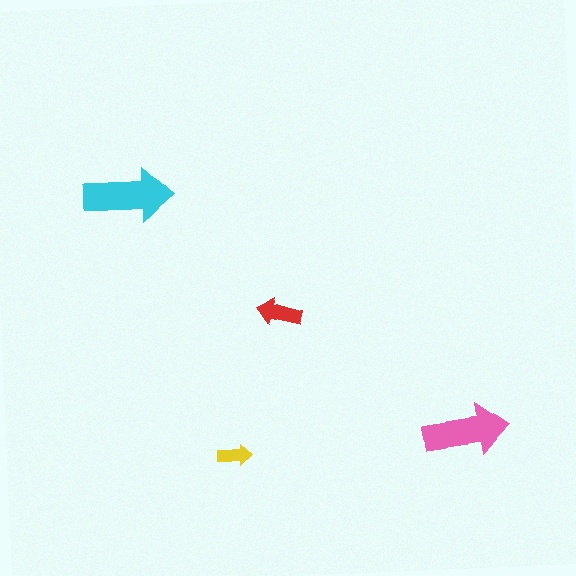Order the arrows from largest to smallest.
the cyan one, the pink one, the red one, the yellow one.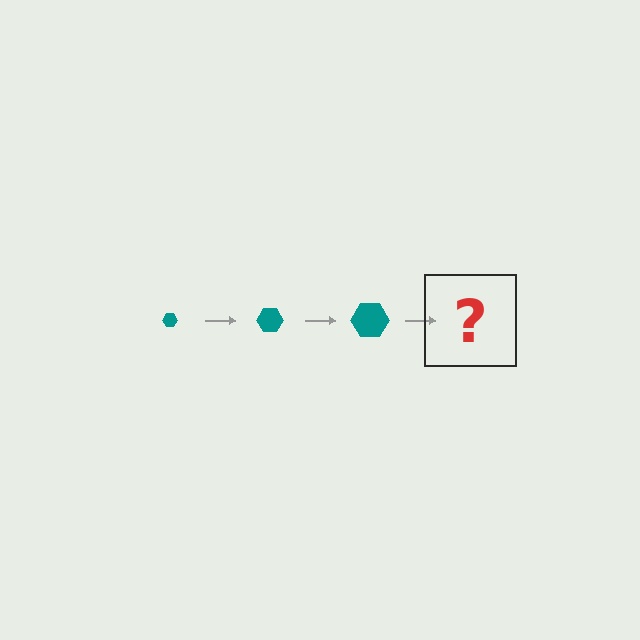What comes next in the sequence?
The next element should be a teal hexagon, larger than the previous one.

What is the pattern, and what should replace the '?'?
The pattern is that the hexagon gets progressively larger each step. The '?' should be a teal hexagon, larger than the previous one.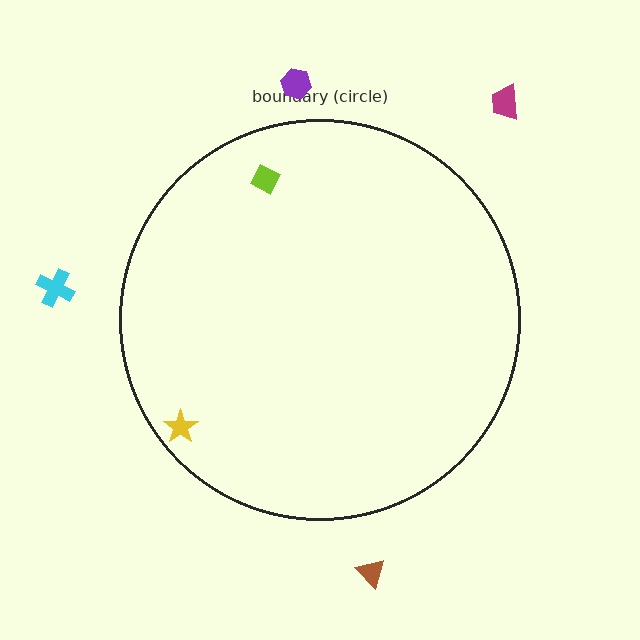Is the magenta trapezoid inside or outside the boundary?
Outside.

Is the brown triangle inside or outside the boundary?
Outside.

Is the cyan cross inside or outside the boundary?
Outside.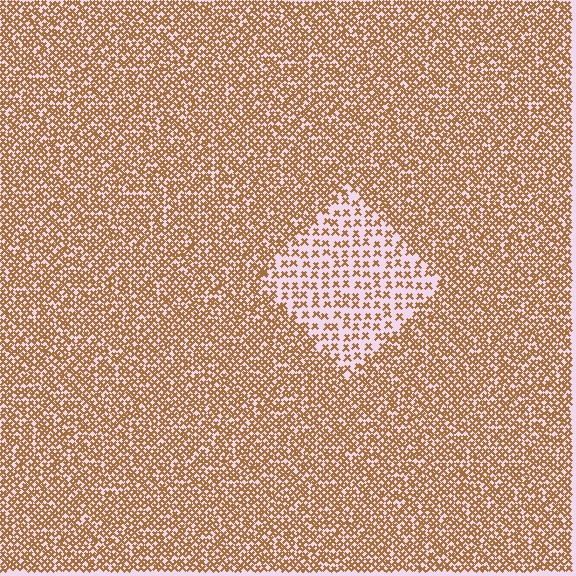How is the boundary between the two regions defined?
The boundary is defined by a change in element density (approximately 2.3x ratio). All elements are the same color, size, and shape.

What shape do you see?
I see a diamond.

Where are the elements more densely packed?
The elements are more densely packed outside the diamond boundary.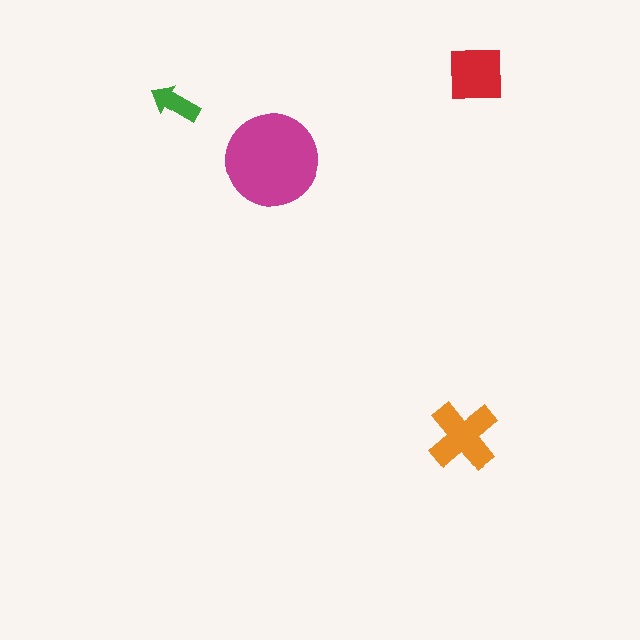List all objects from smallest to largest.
The green arrow, the red square, the orange cross, the magenta circle.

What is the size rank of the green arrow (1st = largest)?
4th.